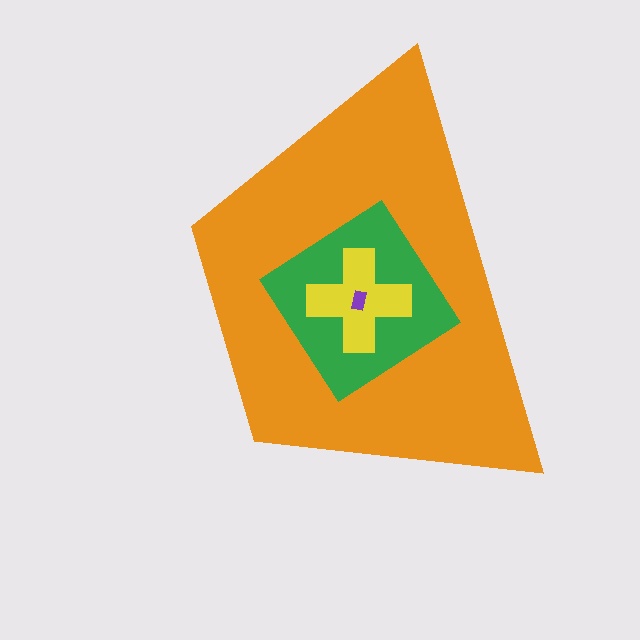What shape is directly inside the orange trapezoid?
The green diamond.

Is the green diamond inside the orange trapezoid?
Yes.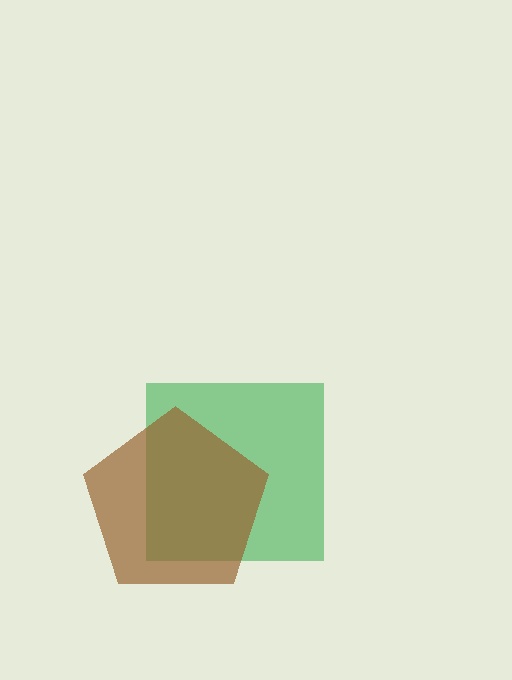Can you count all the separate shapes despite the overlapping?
Yes, there are 2 separate shapes.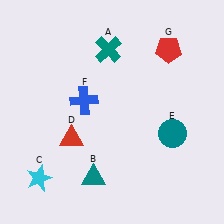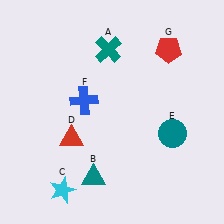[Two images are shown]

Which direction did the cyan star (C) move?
The cyan star (C) moved right.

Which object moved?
The cyan star (C) moved right.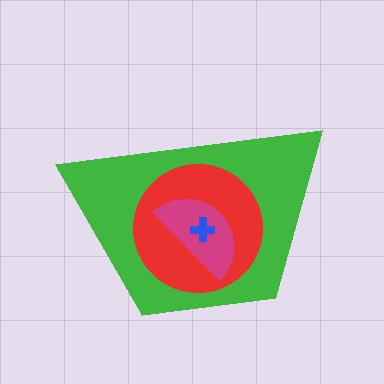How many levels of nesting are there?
4.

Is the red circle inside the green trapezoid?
Yes.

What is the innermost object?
The blue cross.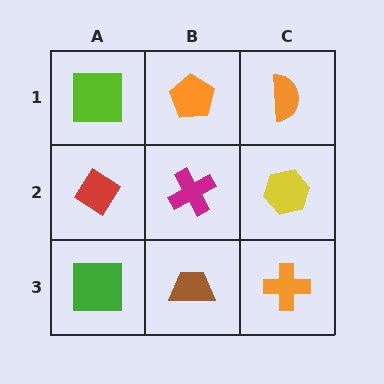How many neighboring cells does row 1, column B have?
3.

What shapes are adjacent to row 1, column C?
A yellow hexagon (row 2, column C), an orange pentagon (row 1, column B).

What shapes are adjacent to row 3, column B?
A magenta cross (row 2, column B), a green square (row 3, column A), an orange cross (row 3, column C).